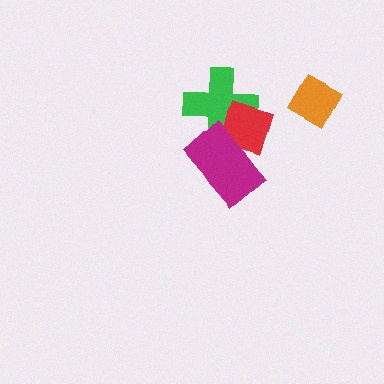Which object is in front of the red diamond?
The magenta rectangle is in front of the red diamond.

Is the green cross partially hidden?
Yes, it is partially covered by another shape.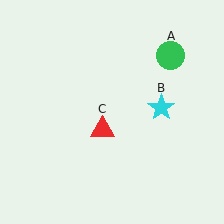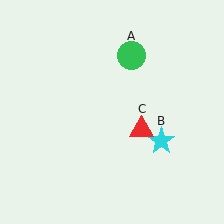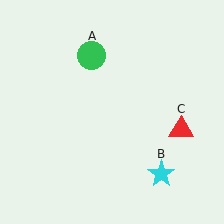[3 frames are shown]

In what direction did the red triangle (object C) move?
The red triangle (object C) moved right.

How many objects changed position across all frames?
3 objects changed position: green circle (object A), cyan star (object B), red triangle (object C).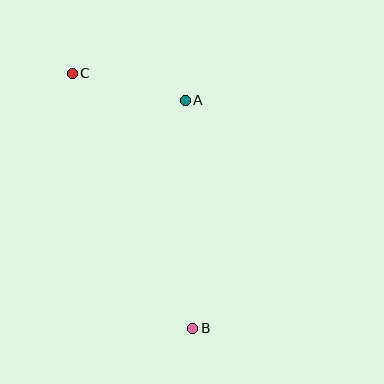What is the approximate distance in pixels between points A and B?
The distance between A and B is approximately 228 pixels.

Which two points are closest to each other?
Points A and C are closest to each other.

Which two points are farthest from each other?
Points B and C are farthest from each other.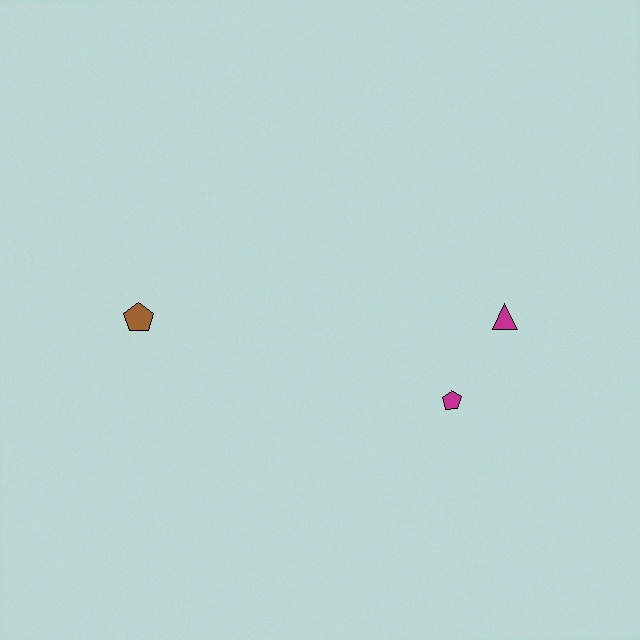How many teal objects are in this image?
There are no teal objects.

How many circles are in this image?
There are no circles.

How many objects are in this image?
There are 3 objects.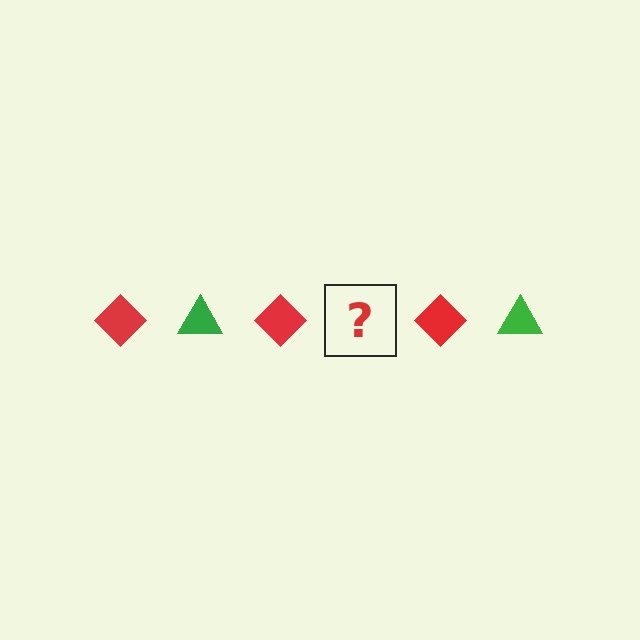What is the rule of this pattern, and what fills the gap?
The rule is that the pattern alternates between red diamond and green triangle. The gap should be filled with a green triangle.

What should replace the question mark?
The question mark should be replaced with a green triangle.